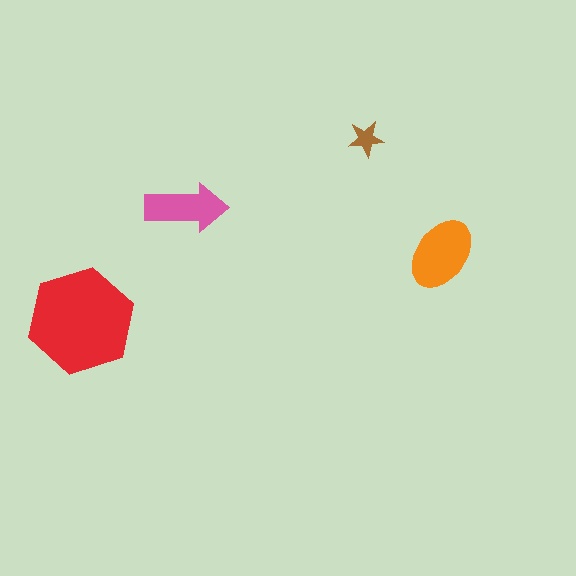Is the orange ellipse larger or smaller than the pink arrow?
Larger.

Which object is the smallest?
The brown star.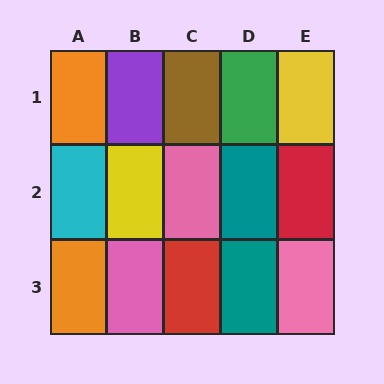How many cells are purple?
1 cell is purple.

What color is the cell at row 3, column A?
Orange.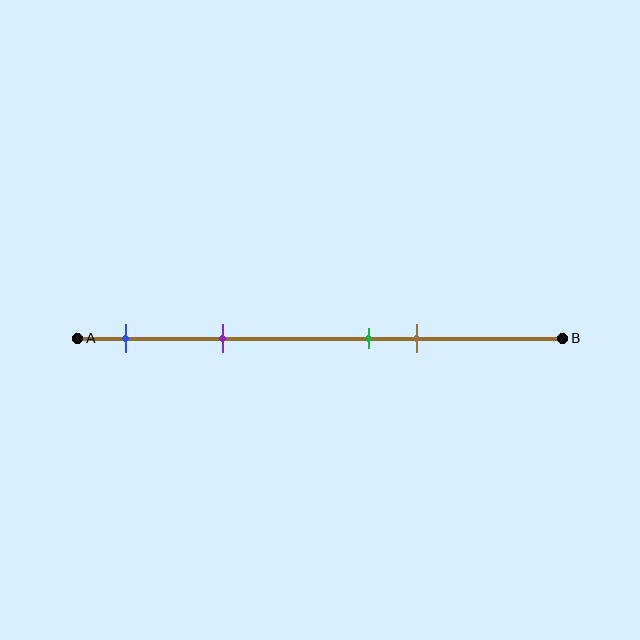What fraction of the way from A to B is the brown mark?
The brown mark is approximately 70% (0.7) of the way from A to B.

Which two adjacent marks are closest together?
The green and brown marks are the closest adjacent pair.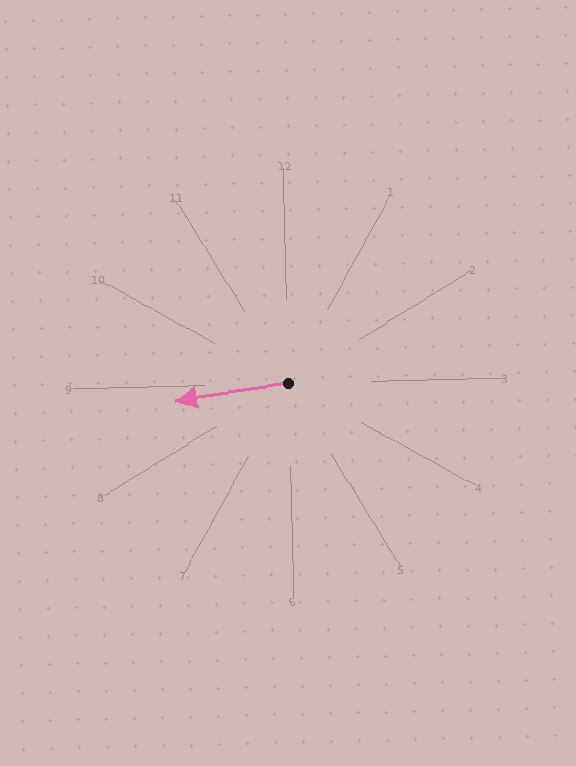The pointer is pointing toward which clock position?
Roughly 9 o'clock.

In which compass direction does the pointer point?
West.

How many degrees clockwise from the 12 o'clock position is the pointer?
Approximately 262 degrees.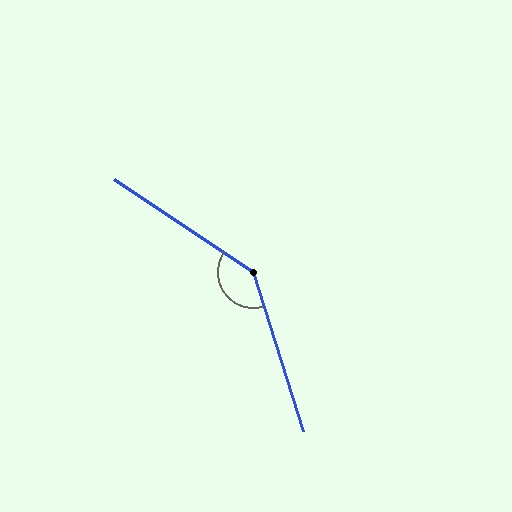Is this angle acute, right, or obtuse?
It is obtuse.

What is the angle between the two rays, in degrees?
Approximately 142 degrees.